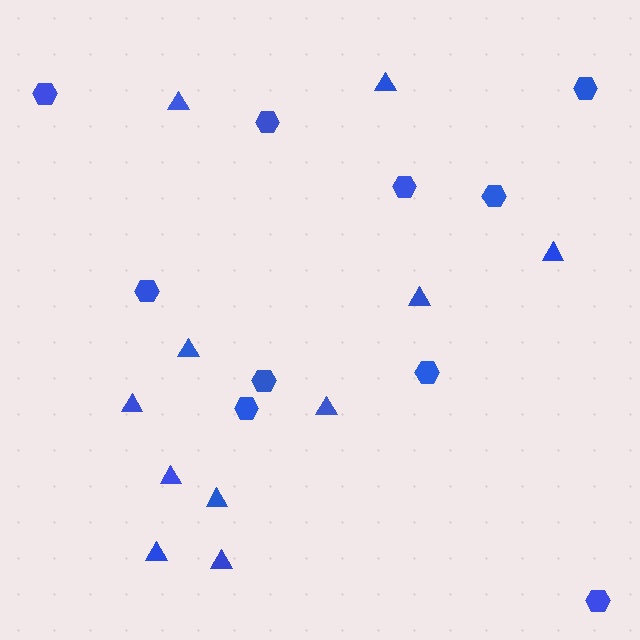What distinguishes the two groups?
There are 2 groups: one group of triangles (11) and one group of hexagons (10).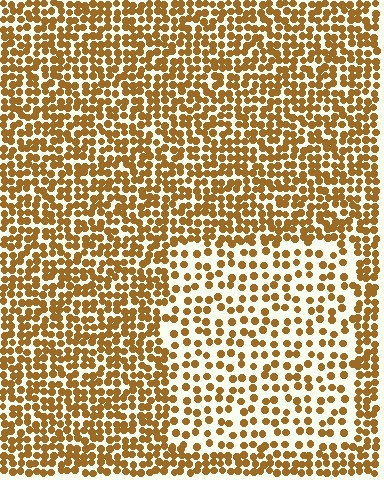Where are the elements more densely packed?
The elements are more densely packed outside the rectangle boundary.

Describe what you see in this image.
The image contains small brown elements arranged at two different densities. A rectangle-shaped region is visible where the elements are less densely packed than the surrounding area.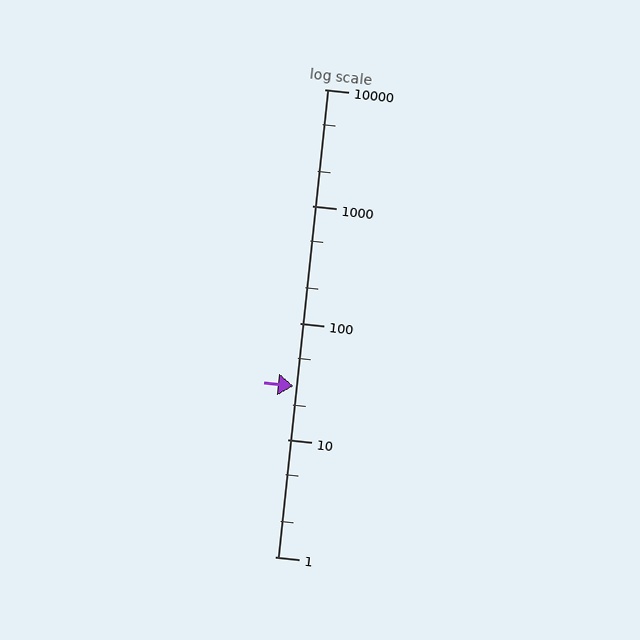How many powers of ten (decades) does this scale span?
The scale spans 4 decades, from 1 to 10000.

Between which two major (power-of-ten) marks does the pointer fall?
The pointer is between 10 and 100.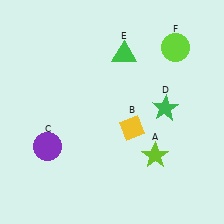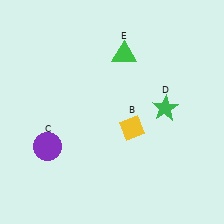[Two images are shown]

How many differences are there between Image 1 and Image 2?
There are 2 differences between the two images.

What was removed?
The lime circle (F), the lime star (A) were removed in Image 2.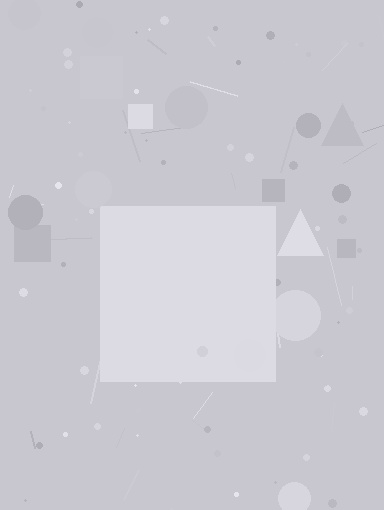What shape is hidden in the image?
A square is hidden in the image.